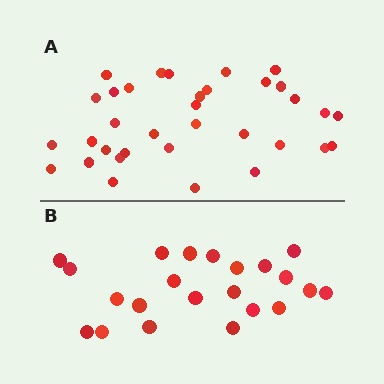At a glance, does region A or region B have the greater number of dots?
Region A (the top region) has more dots.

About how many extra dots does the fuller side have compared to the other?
Region A has roughly 12 or so more dots than region B.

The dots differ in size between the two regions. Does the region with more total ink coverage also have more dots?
No. Region B has more total ink coverage because its dots are larger, but region A actually contains more individual dots. Total area can be misleading — the number of items is what matters here.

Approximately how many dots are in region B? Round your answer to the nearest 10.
About 20 dots. (The exact count is 22, which rounds to 20.)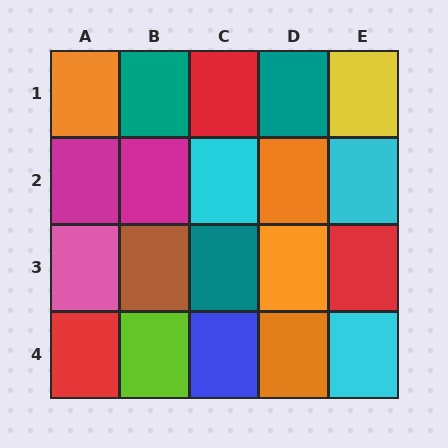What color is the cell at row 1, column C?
Red.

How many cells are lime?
1 cell is lime.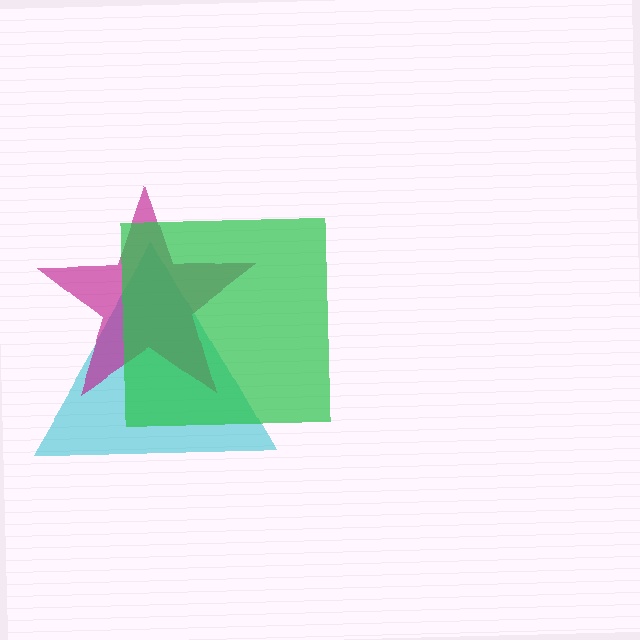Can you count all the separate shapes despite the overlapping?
Yes, there are 3 separate shapes.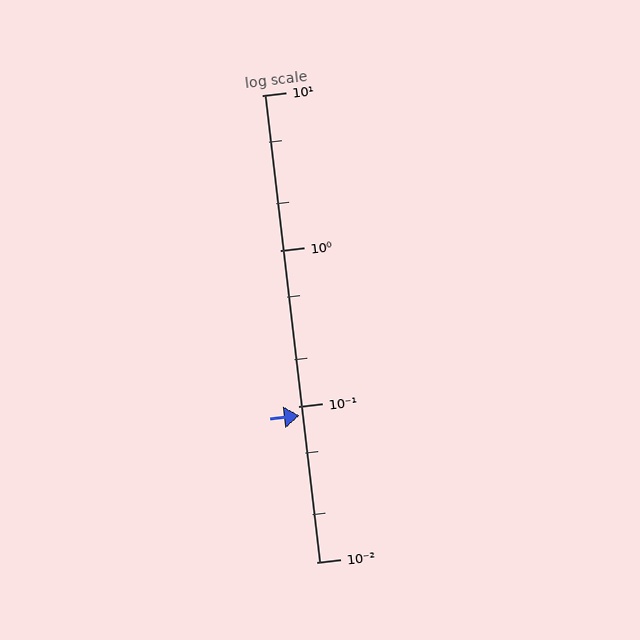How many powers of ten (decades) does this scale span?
The scale spans 3 decades, from 0.01 to 10.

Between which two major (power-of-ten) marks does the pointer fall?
The pointer is between 0.01 and 0.1.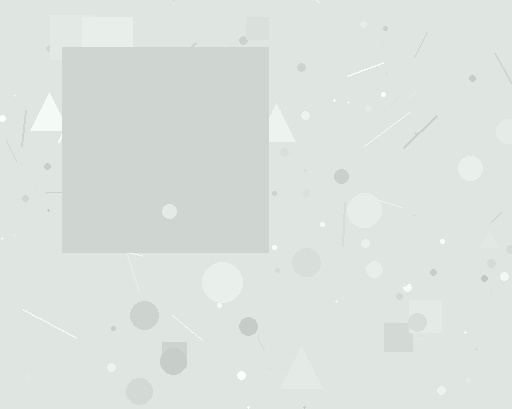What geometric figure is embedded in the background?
A square is embedded in the background.